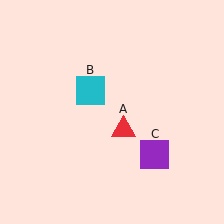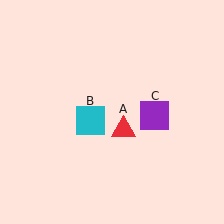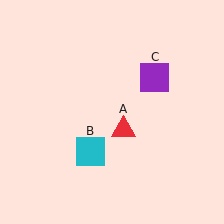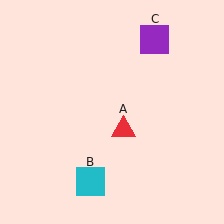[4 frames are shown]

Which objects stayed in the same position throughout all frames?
Red triangle (object A) remained stationary.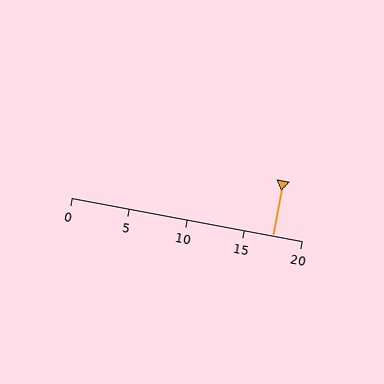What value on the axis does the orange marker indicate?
The marker indicates approximately 17.5.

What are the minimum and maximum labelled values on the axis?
The axis runs from 0 to 20.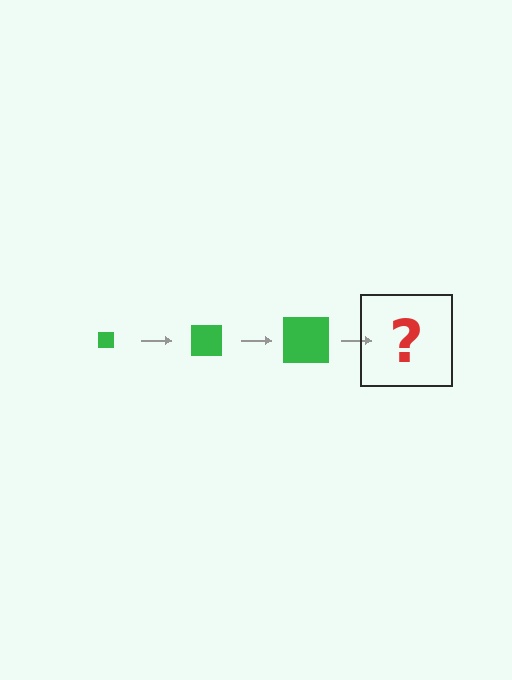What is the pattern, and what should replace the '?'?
The pattern is that the square gets progressively larger each step. The '?' should be a green square, larger than the previous one.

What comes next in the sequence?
The next element should be a green square, larger than the previous one.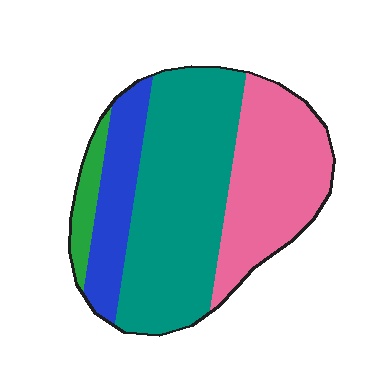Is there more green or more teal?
Teal.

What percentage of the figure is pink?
Pink covers 31% of the figure.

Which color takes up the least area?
Green, at roughly 5%.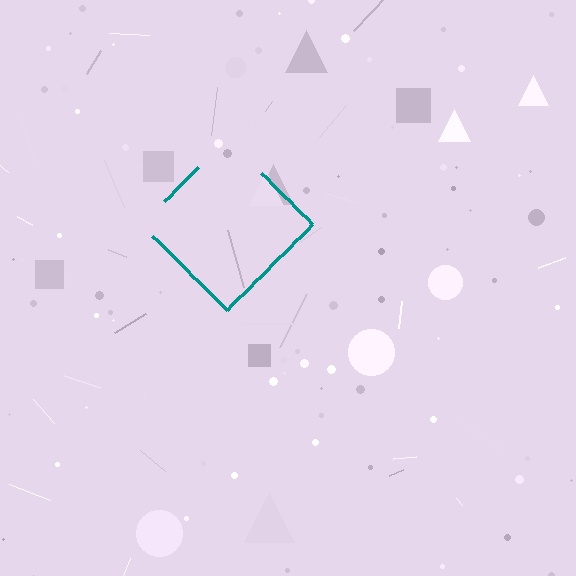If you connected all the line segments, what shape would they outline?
They would outline a diamond.